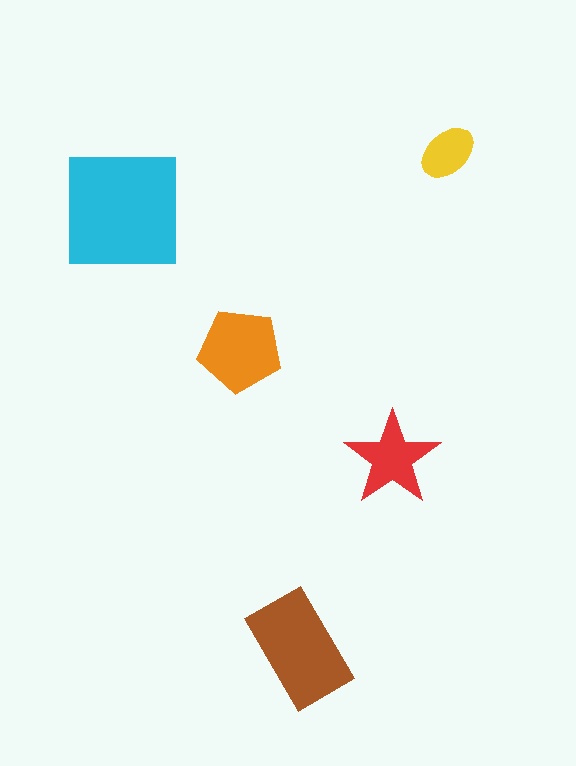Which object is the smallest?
The yellow ellipse.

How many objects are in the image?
There are 5 objects in the image.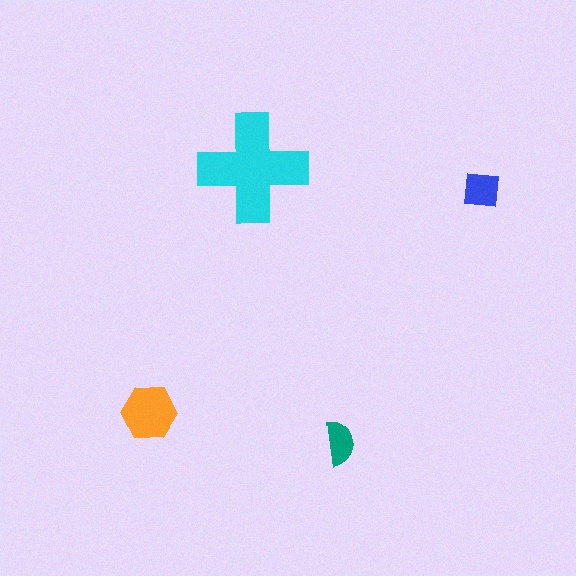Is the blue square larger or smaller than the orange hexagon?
Smaller.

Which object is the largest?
The cyan cross.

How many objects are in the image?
There are 4 objects in the image.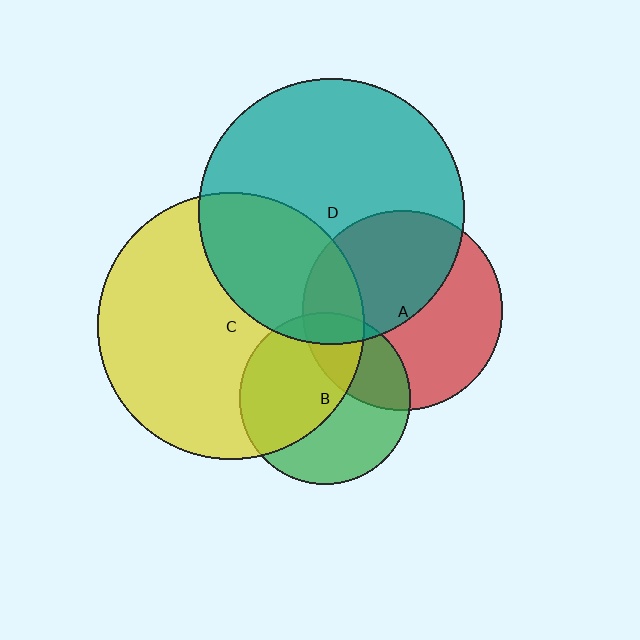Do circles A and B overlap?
Yes.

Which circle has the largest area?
Circle C (yellow).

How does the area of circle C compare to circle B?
Approximately 2.4 times.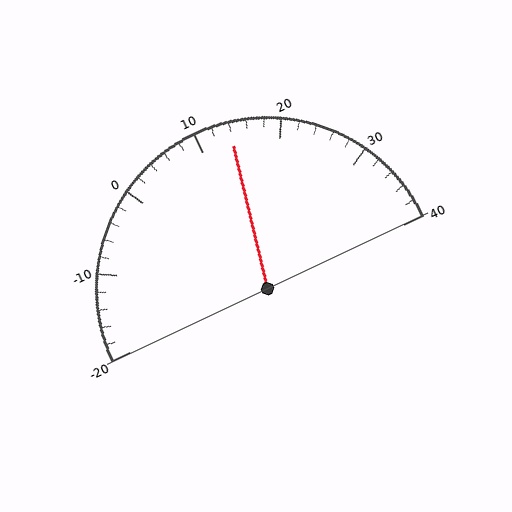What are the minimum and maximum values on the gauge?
The gauge ranges from -20 to 40.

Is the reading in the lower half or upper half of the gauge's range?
The reading is in the upper half of the range (-20 to 40).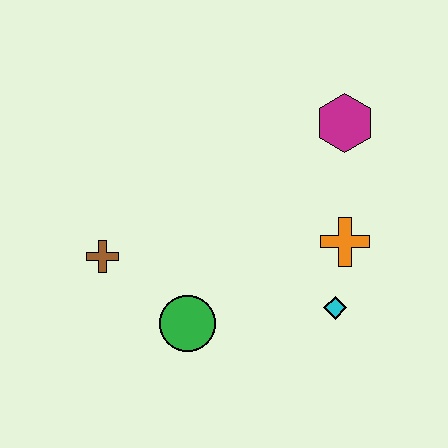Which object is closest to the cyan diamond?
The orange cross is closest to the cyan diamond.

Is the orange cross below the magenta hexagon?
Yes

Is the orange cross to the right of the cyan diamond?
Yes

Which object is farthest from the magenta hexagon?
The brown cross is farthest from the magenta hexagon.